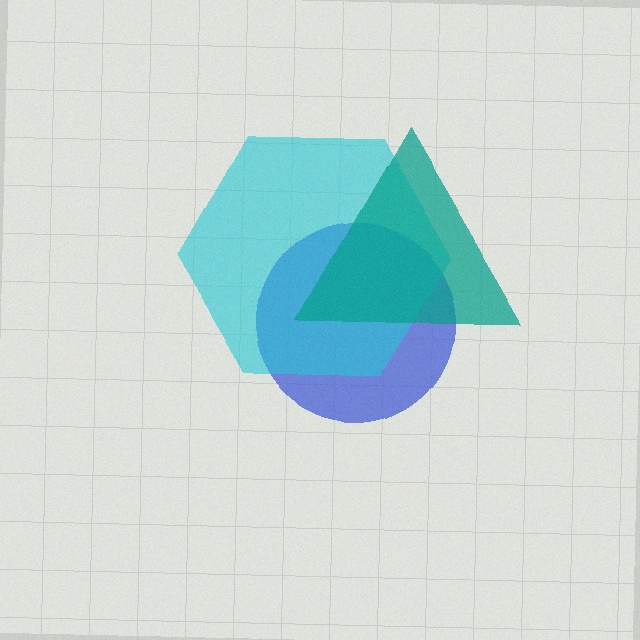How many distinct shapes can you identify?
There are 3 distinct shapes: a blue circle, a cyan hexagon, a teal triangle.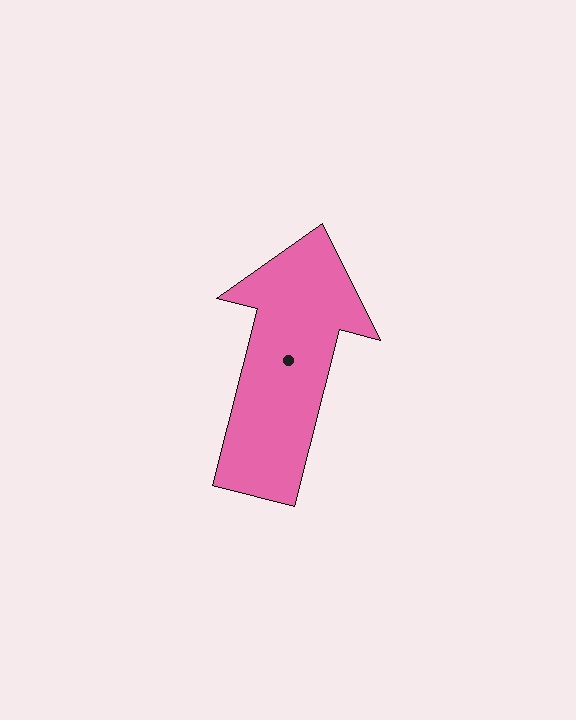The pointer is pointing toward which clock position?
Roughly 12 o'clock.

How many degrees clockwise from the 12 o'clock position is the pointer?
Approximately 14 degrees.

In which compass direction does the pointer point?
North.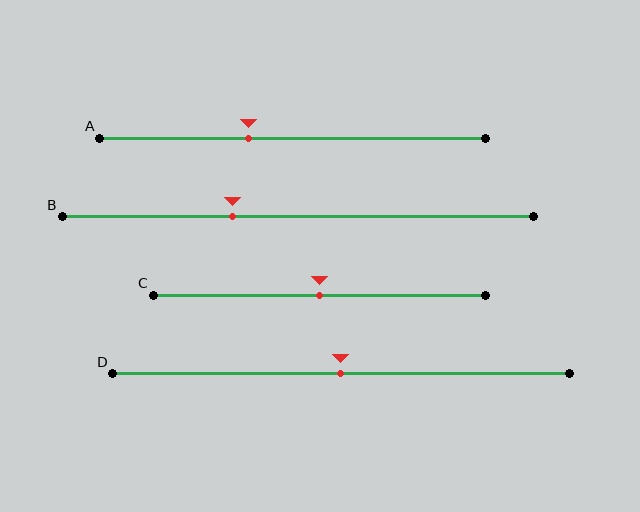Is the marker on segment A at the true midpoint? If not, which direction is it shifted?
No, the marker on segment A is shifted to the left by about 12% of the segment length.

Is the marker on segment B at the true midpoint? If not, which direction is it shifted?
No, the marker on segment B is shifted to the left by about 14% of the segment length.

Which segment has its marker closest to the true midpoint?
Segment C has its marker closest to the true midpoint.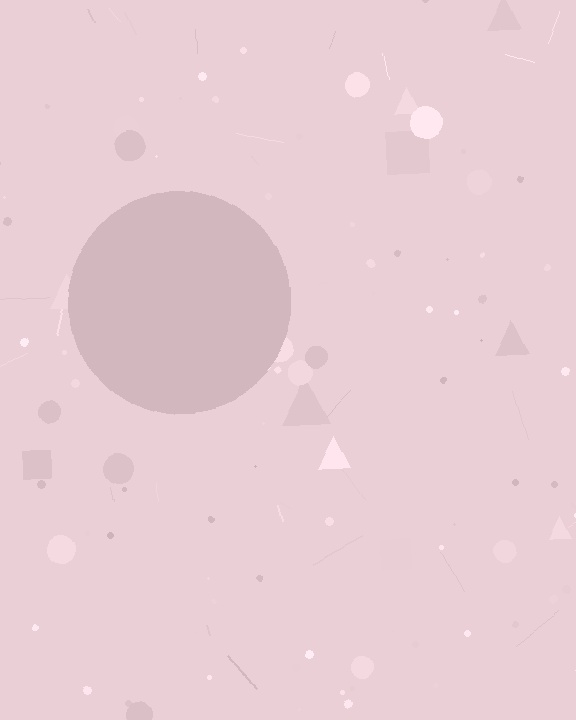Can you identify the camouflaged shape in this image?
The camouflaged shape is a circle.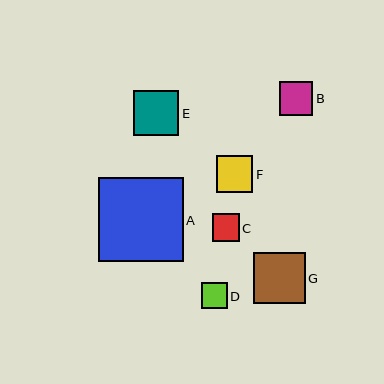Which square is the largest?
Square A is the largest with a size of approximately 85 pixels.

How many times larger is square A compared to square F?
Square A is approximately 2.3 times the size of square F.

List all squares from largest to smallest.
From largest to smallest: A, G, E, F, B, C, D.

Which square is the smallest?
Square D is the smallest with a size of approximately 26 pixels.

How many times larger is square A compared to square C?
Square A is approximately 3.1 times the size of square C.